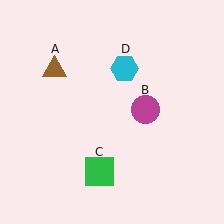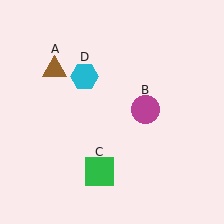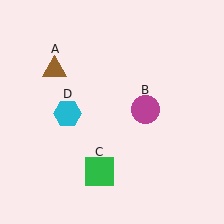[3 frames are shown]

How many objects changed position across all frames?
1 object changed position: cyan hexagon (object D).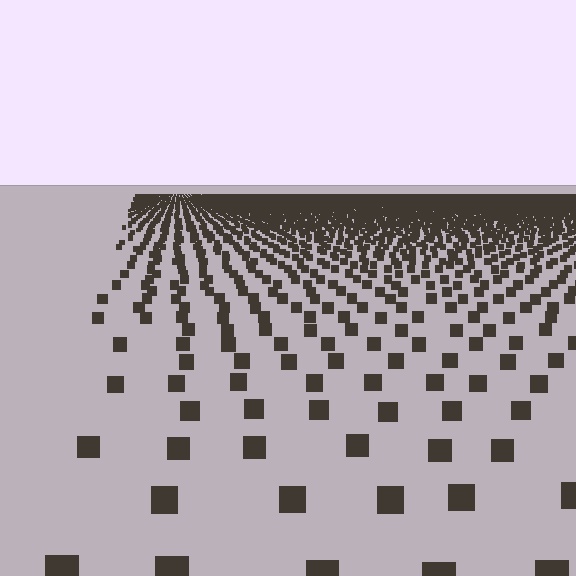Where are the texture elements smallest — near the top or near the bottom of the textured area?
Near the top.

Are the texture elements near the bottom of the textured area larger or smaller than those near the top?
Larger. Near the bottom, elements are closer to the viewer and appear at a bigger on-screen size.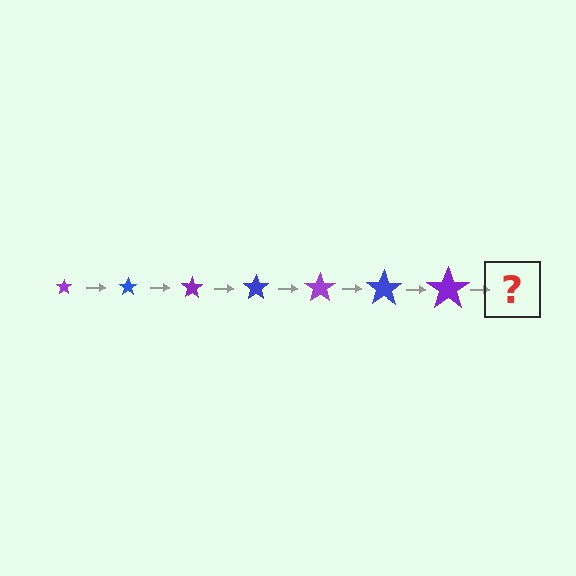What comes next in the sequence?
The next element should be a blue star, larger than the previous one.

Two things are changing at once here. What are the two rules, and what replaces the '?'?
The two rules are that the star grows larger each step and the color cycles through purple and blue. The '?' should be a blue star, larger than the previous one.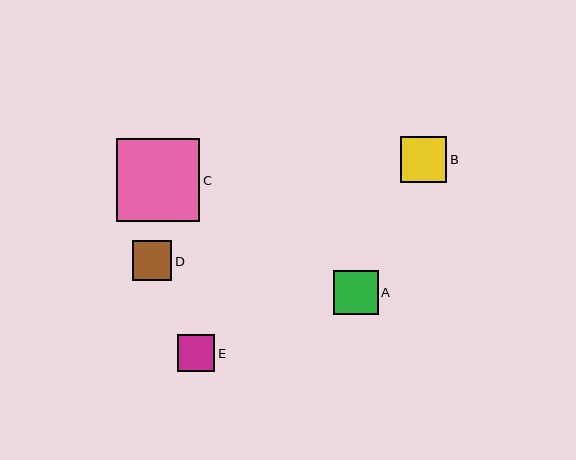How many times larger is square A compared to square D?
Square A is approximately 1.1 times the size of square D.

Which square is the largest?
Square C is the largest with a size of approximately 83 pixels.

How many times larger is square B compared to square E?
Square B is approximately 1.2 times the size of square E.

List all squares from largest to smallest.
From largest to smallest: C, B, A, D, E.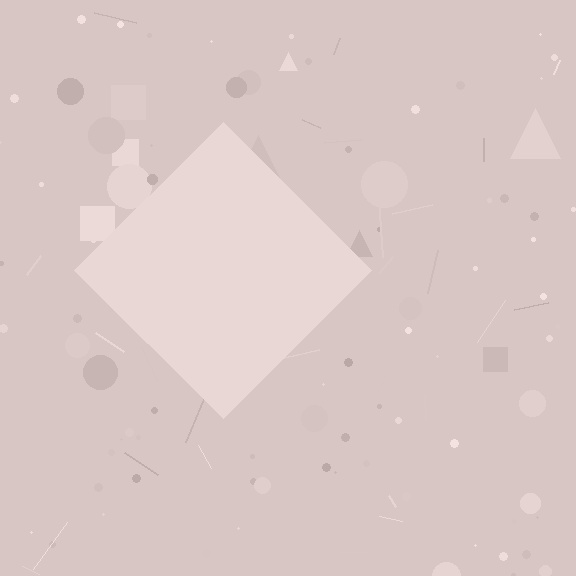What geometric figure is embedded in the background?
A diamond is embedded in the background.